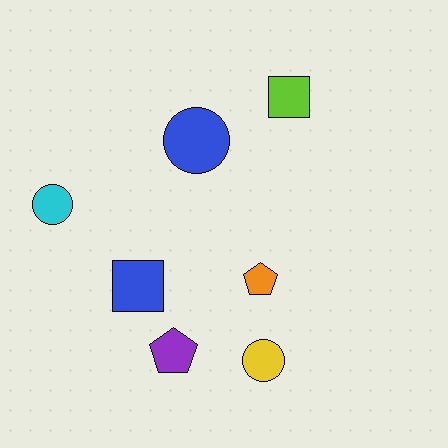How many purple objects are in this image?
There is 1 purple object.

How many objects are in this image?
There are 7 objects.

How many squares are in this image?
There are 2 squares.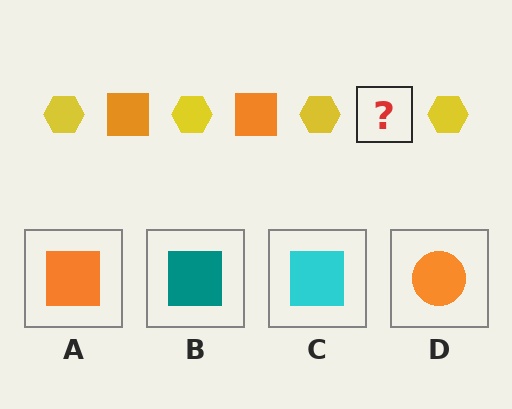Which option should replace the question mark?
Option A.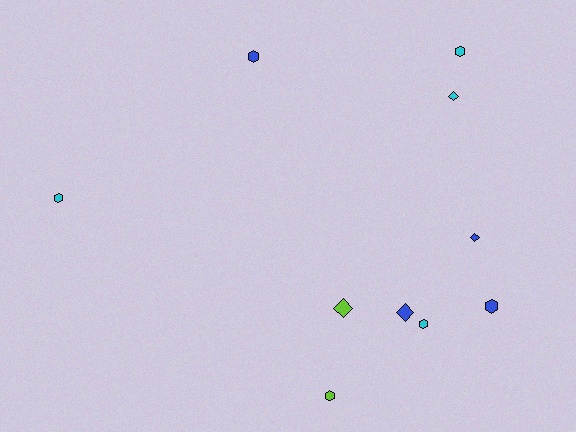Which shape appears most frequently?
Hexagon, with 6 objects.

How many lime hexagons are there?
There is 1 lime hexagon.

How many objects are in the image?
There are 10 objects.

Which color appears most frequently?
Cyan, with 4 objects.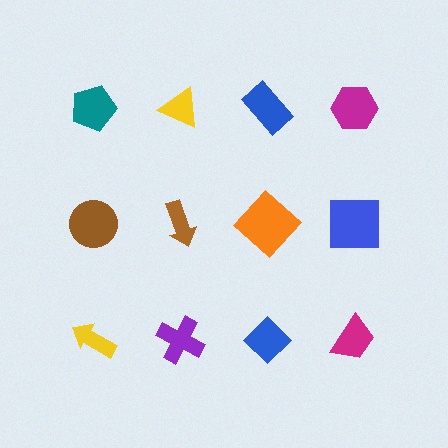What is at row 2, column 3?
An orange diamond.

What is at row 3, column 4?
A magenta trapezoid.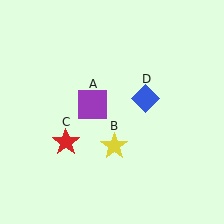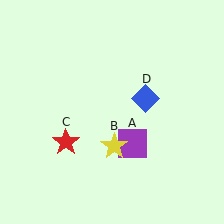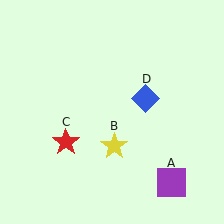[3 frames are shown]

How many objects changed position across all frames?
1 object changed position: purple square (object A).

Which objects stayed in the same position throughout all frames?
Yellow star (object B) and red star (object C) and blue diamond (object D) remained stationary.